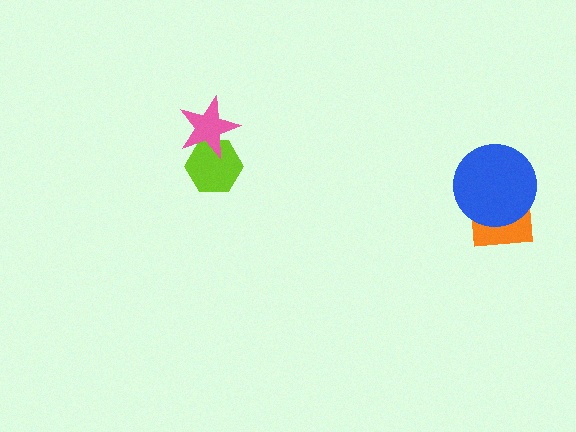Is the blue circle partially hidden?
No, no other shape covers it.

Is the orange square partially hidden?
Yes, it is partially covered by another shape.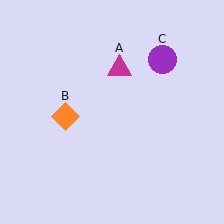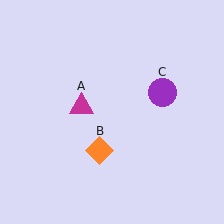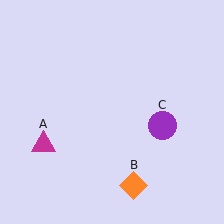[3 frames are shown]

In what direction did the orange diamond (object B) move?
The orange diamond (object B) moved down and to the right.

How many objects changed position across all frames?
3 objects changed position: magenta triangle (object A), orange diamond (object B), purple circle (object C).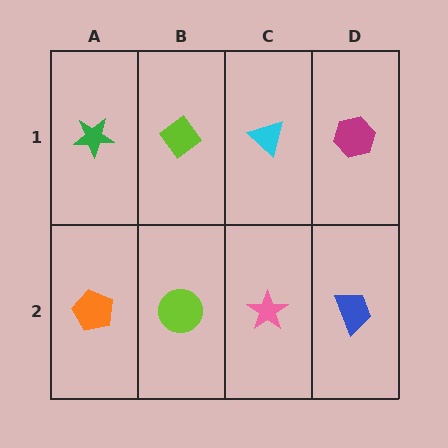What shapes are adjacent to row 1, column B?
A lime circle (row 2, column B), a green star (row 1, column A), a cyan triangle (row 1, column C).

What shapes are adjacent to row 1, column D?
A blue trapezoid (row 2, column D), a cyan triangle (row 1, column C).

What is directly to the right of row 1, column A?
A lime diamond.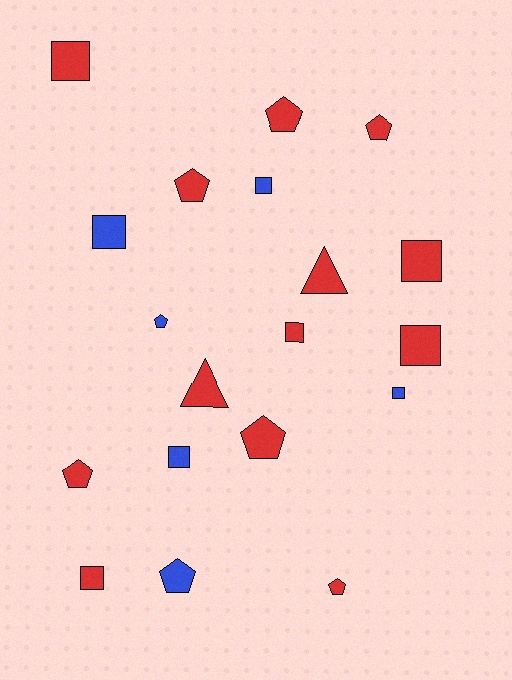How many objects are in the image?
There are 19 objects.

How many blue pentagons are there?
There are 2 blue pentagons.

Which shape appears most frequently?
Square, with 9 objects.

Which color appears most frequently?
Red, with 13 objects.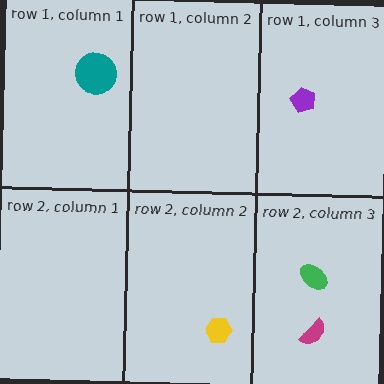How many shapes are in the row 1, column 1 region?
1.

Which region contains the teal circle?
The row 1, column 1 region.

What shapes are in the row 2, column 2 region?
The yellow hexagon.